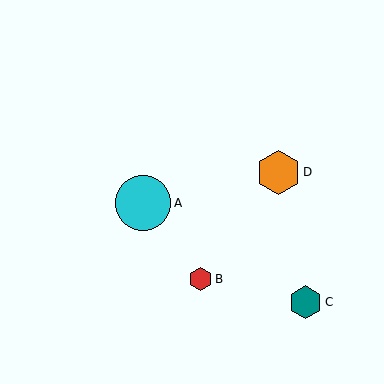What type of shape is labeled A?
Shape A is a cyan circle.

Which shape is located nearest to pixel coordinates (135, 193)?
The cyan circle (labeled A) at (143, 203) is nearest to that location.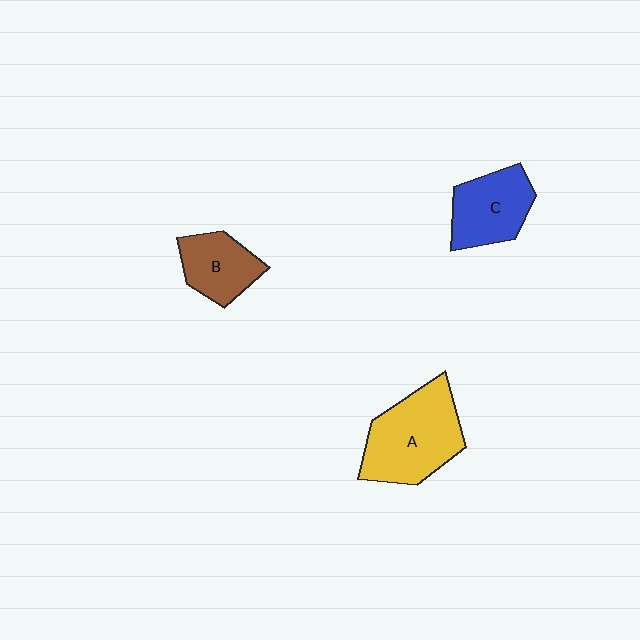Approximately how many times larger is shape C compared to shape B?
Approximately 1.2 times.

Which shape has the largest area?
Shape A (yellow).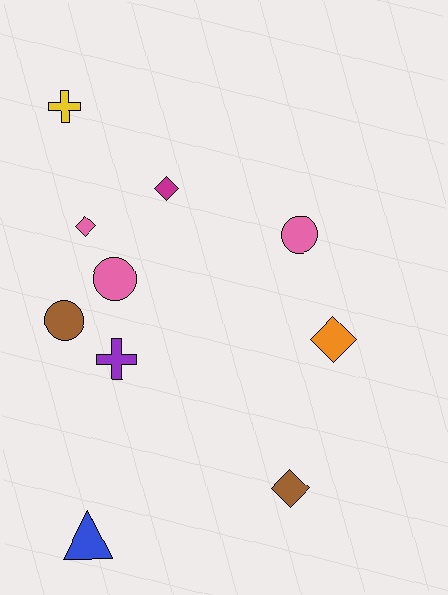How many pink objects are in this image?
There are 3 pink objects.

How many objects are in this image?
There are 10 objects.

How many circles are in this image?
There are 3 circles.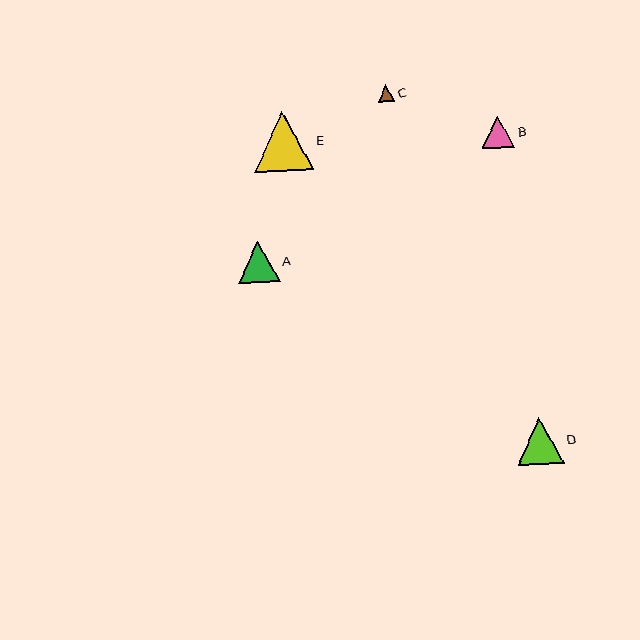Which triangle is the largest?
Triangle E is the largest with a size of approximately 60 pixels.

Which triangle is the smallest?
Triangle C is the smallest with a size of approximately 17 pixels.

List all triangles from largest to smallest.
From largest to smallest: E, D, A, B, C.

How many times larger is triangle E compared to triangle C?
Triangle E is approximately 3.6 times the size of triangle C.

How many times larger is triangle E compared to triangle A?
Triangle E is approximately 1.4 times the size of triangle A.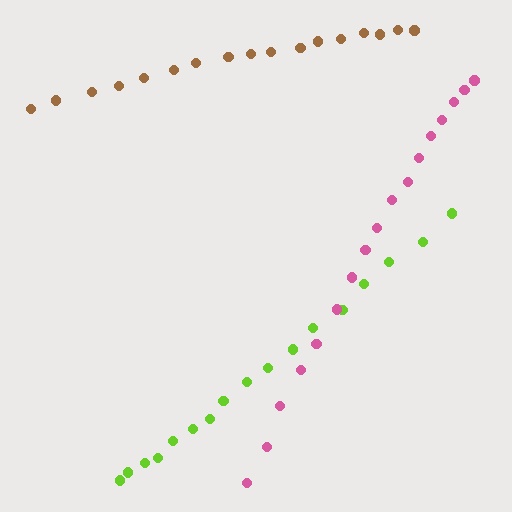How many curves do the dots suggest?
There are 3 distinct paths.